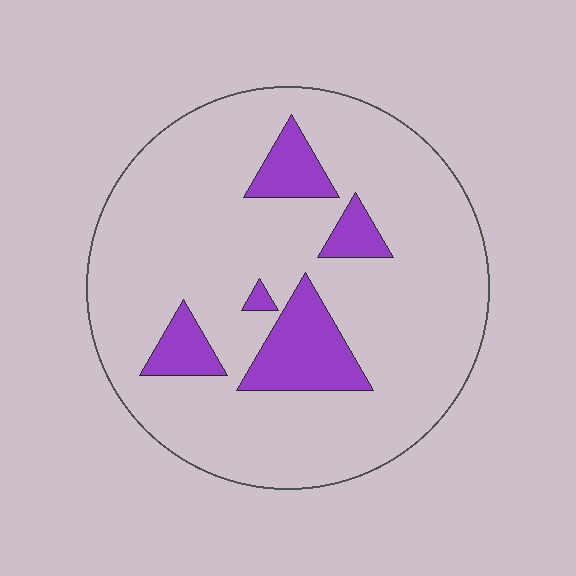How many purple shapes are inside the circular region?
5.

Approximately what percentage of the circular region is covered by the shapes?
Approximately 15%.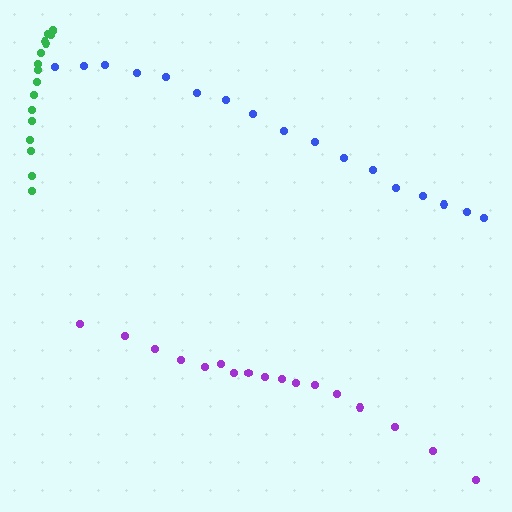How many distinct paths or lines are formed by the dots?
There are 3 distinct paths.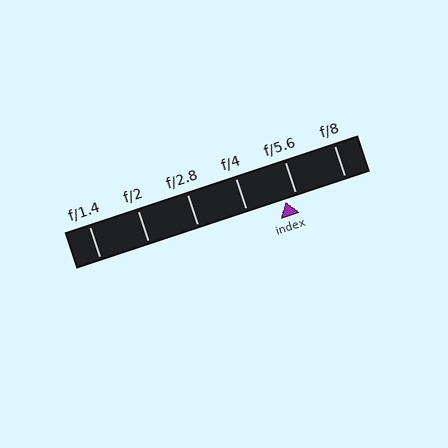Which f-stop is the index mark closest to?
The index mark is closest to f/5.6.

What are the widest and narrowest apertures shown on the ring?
The widest aperture shown is f/1.4 and the narrowest is f/8.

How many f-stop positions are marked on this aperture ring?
There are 6 f-stop positions marked.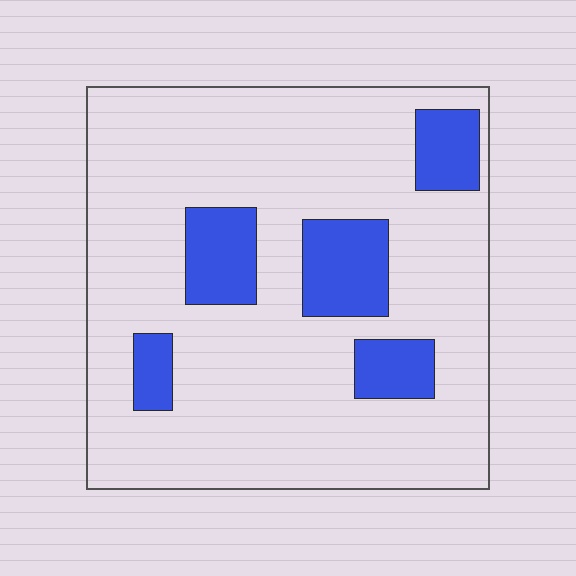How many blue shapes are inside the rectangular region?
5.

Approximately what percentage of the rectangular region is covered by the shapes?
Approximately 20%.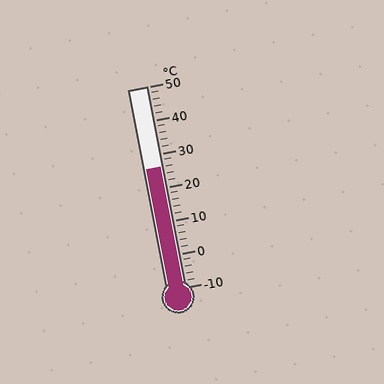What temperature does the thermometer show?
The thermometer shows approximately 26°C.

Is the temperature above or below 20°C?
The temperature is above 20°C.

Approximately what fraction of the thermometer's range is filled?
The thermometer is filled to approximately 60% of its range.